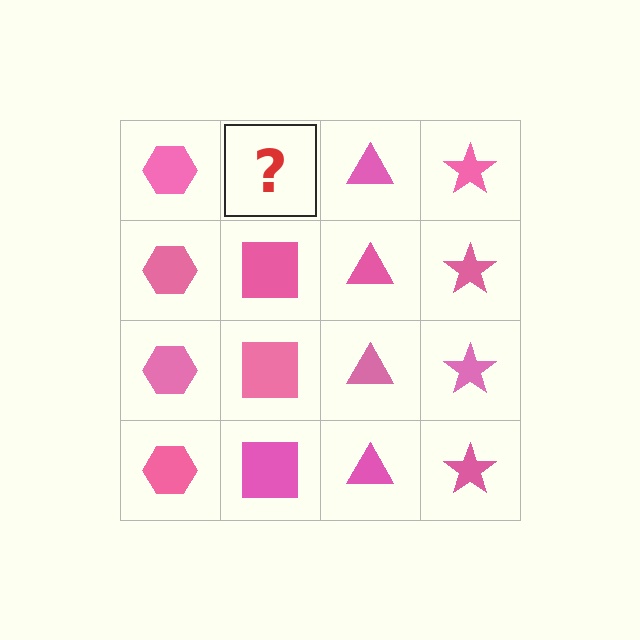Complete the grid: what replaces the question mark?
The question mark should be replaced with a pink square.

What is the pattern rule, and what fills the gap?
The rule is that each column has a consistent shape. The gap should be filled with a pink square.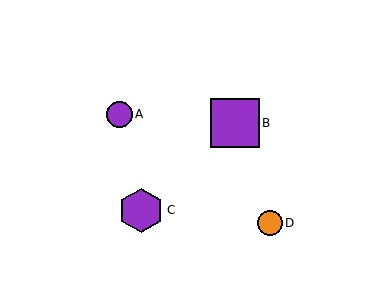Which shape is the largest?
The purple square (labeled B) is the largest.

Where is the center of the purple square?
The center of the purple square is at (235, 123).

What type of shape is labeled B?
Shape B is a purple square.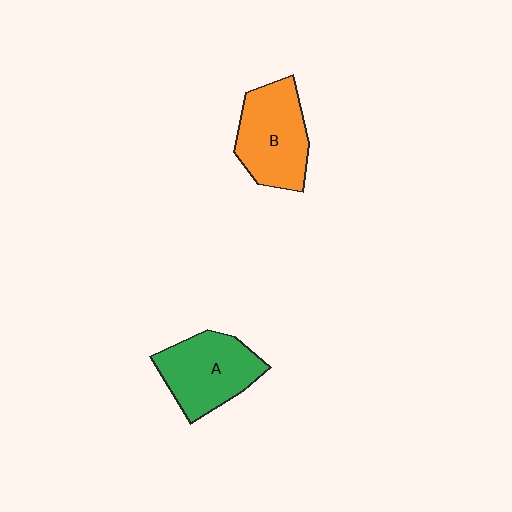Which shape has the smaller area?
Shape A (green).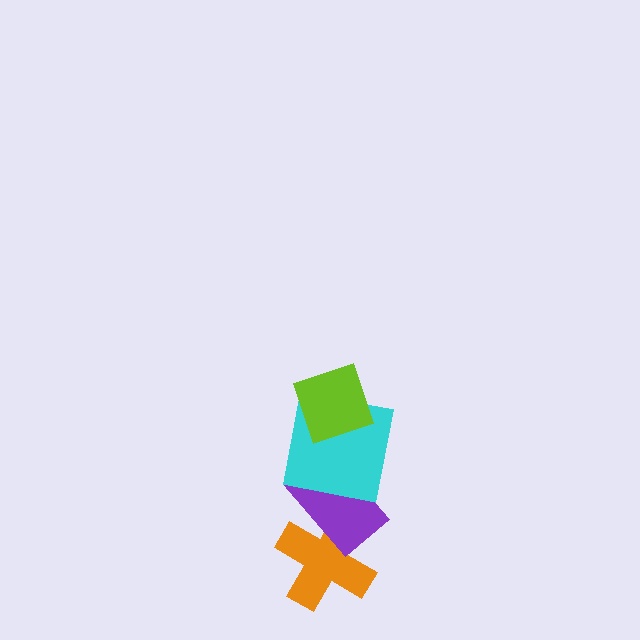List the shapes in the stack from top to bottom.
From top to bottom: the lime diamond, the cyan square, the purple rectangle, the orange cross.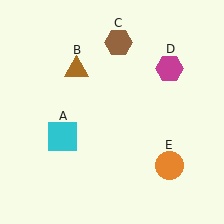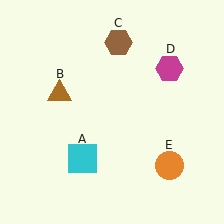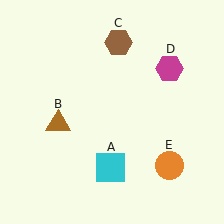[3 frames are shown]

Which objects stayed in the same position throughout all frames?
Brown hexagon (object C) and magenta hexagon (object D) and orange circle (object E) remained stationary.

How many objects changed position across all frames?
2 objects changed position: cyan square (object A), brown triangle (object B).